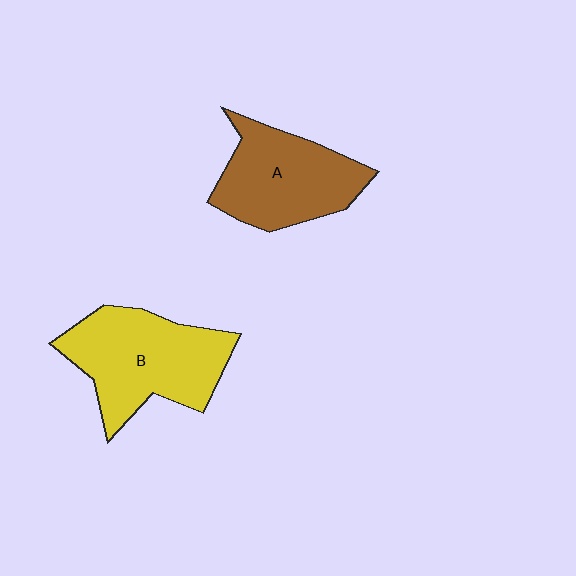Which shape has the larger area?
Shape B (yellow).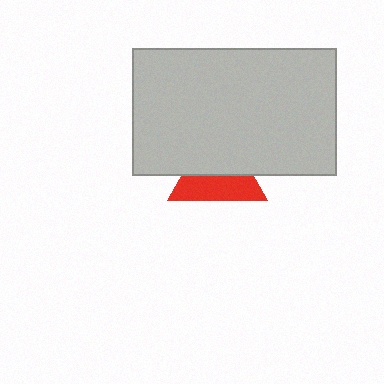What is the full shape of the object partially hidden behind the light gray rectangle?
The partially hidden object is a red triangle.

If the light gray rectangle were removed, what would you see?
You would see the complete red triangle.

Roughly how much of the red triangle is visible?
About half of it is visible (roughly 50%).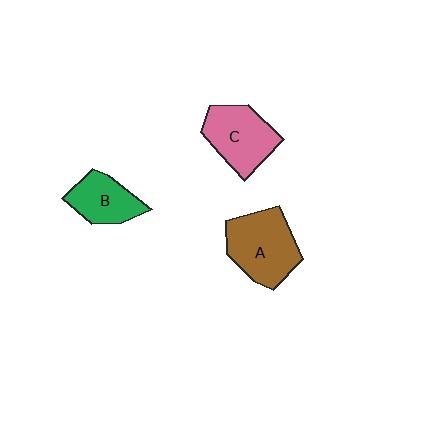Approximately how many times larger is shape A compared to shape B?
Approximately 1.5 times.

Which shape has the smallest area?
Shape B (green).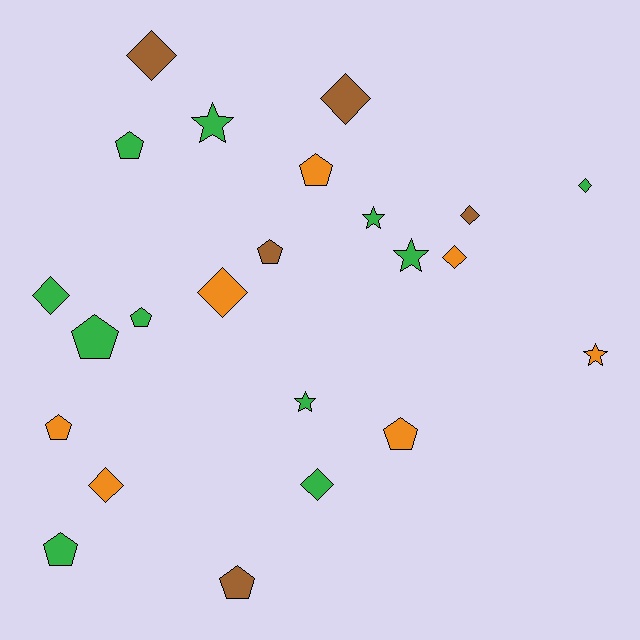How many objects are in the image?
There are 23 objects.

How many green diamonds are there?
There are 3 green diamonds.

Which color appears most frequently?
Green, with 11 objects.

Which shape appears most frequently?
Diamond, with 9 objects.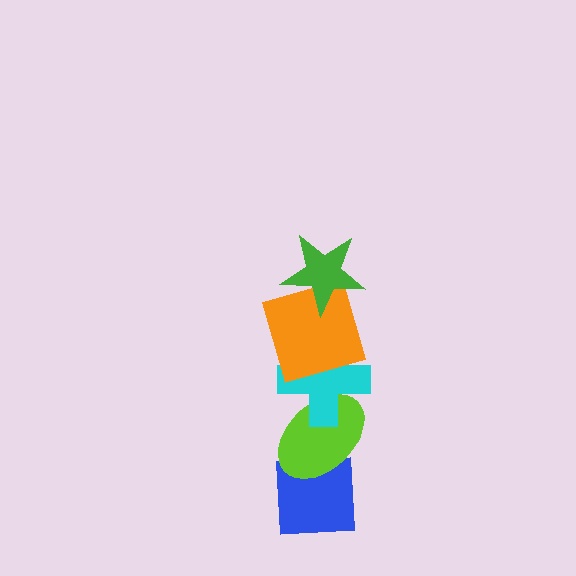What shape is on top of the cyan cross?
The orange square is on top of the cyan cross.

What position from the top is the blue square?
The blue square is 5th from the top.